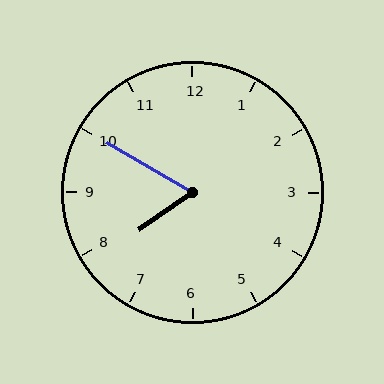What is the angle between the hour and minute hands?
Approximately 65 degrees.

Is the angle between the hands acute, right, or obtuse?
It is acute.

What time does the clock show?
7:50.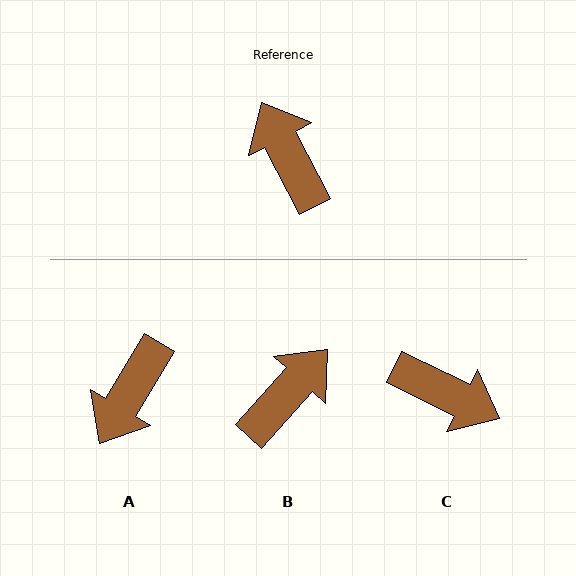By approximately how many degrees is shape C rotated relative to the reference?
Approximately 144 degrees clockwise.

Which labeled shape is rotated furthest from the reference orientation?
C, about 144 degrees away.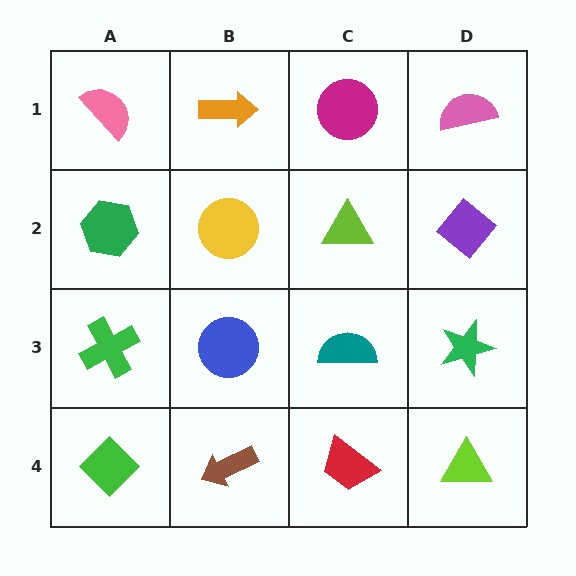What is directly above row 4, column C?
A teal semicircle.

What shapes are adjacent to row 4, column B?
A blue circle (row 3, column B), a green diamond (row 4, column A), a red trapezoid (row 4, column C).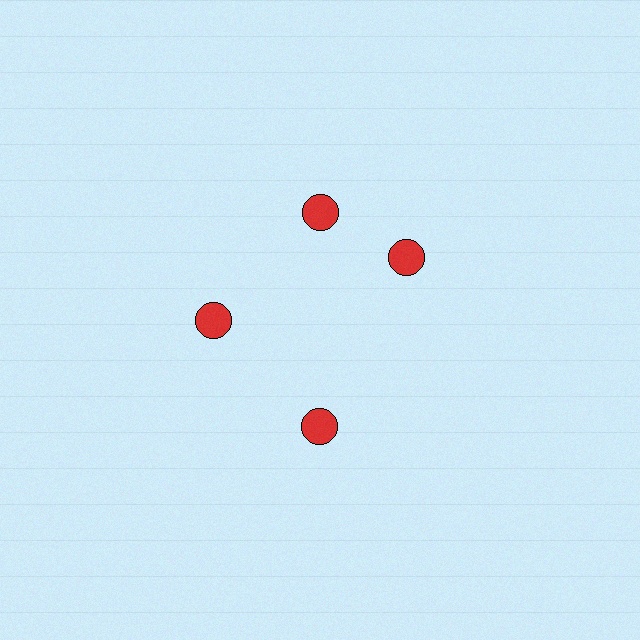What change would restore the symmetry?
The symmetry would be restored by rotating it back into even spacing with its neighbors so that all 4 circles sit at equal angles and equal distance from the center.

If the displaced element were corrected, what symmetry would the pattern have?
It would have 4-fold rotational symmetry — the pattern would map onto itself every 90 degrees.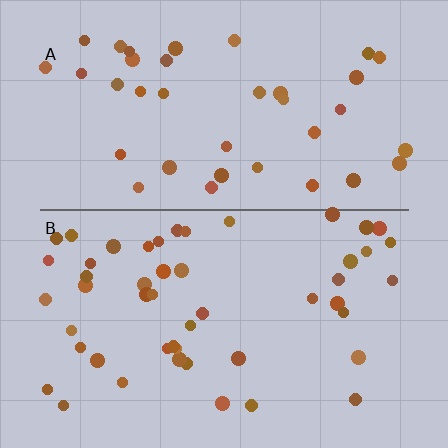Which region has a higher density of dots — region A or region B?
B (the bottom).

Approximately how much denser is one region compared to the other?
Approximately 1.3× — region B over region A.